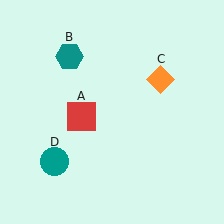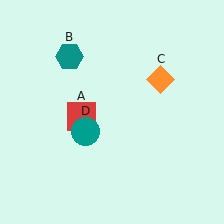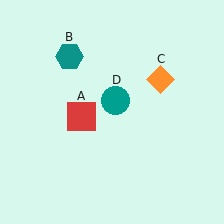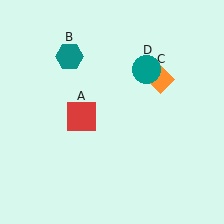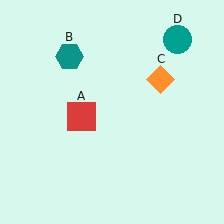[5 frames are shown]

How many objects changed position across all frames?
1 object changed position: teal circle (object D).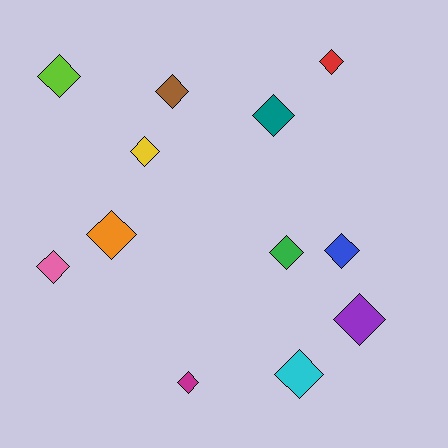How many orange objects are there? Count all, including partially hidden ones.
There is 1 orange object.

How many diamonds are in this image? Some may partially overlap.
There are 12 diamonds.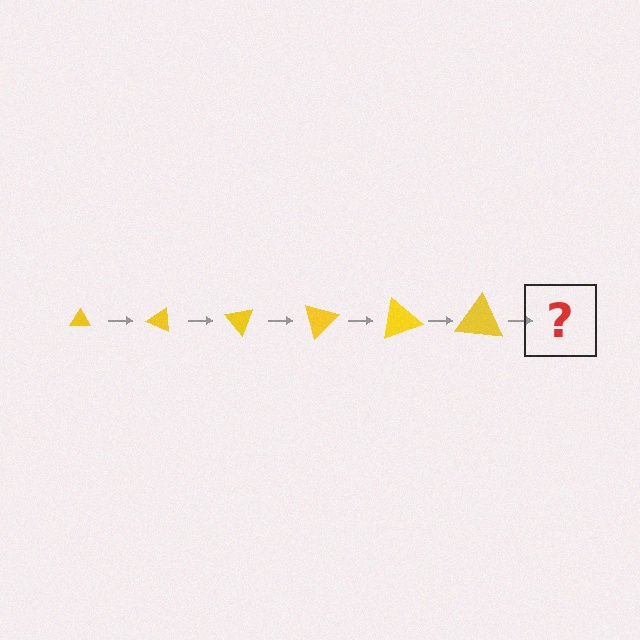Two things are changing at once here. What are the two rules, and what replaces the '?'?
The two rules are that the triangle grows larger each step and it rotates 25 degrees each step. The '?' should be a triangle, larger than the previous one and rotated 150 degrees from the start.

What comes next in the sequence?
The next element should be a triangle, larger than the previous one and rotated 150 degrees from the start.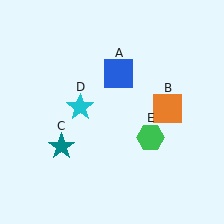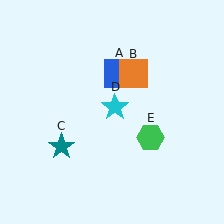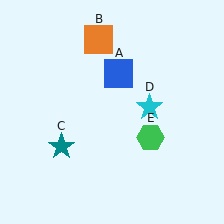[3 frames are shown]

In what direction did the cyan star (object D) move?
The cyan star (object D) moved right.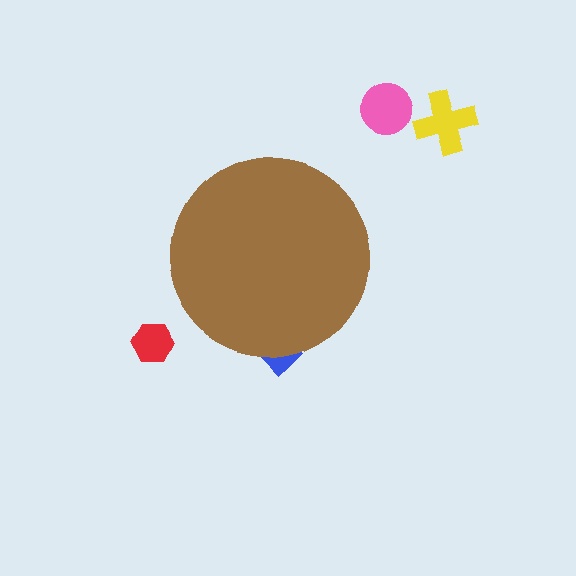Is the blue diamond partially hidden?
Yes, the blue diamond is partially hidden behind the brown circle.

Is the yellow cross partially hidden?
No, the yellow cross is fully visible.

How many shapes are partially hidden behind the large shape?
1 shape is partially hidden.